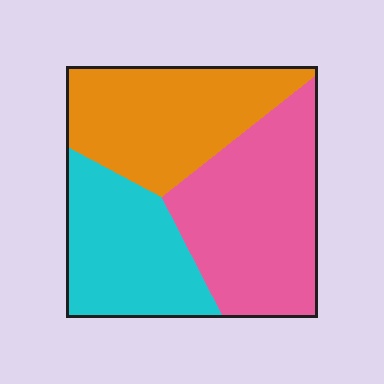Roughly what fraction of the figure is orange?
Orange takes up about one third (1/3) of the figure.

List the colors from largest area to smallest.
From largest to smallest: pink, orange, cyan.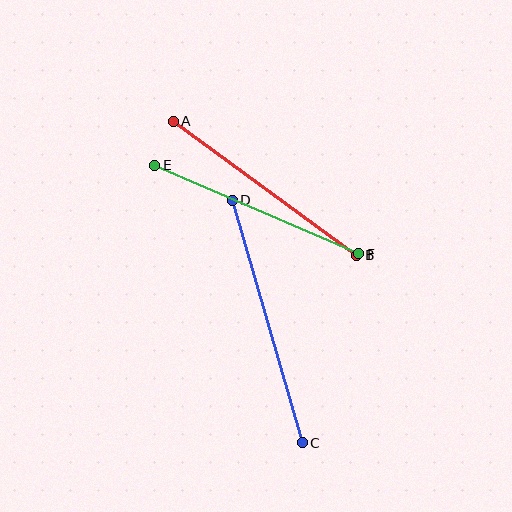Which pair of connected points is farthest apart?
Points C and D are farthest apart.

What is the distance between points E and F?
The distance is approximately 222 pixels.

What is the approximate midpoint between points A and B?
The midpoint is at approximately (265, 188) pixels.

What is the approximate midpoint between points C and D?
The midpoint is at approximately (267, 322) pixels.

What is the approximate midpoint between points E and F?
The midpoint is at approximately (257, 210) pixels.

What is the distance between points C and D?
The distance is approximately 252 pixels.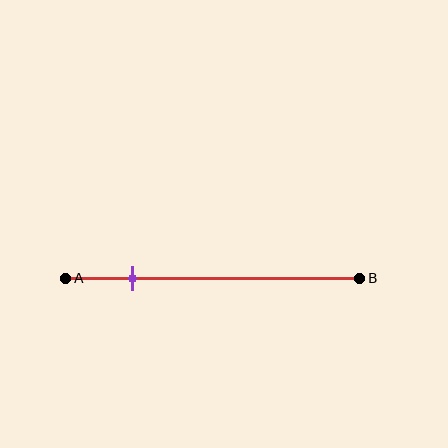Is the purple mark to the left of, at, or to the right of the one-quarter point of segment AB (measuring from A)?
The purple mark is approximately at the one-quarter point of segment AB.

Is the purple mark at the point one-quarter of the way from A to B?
Yes, the mark is approximately at the one-quarter point.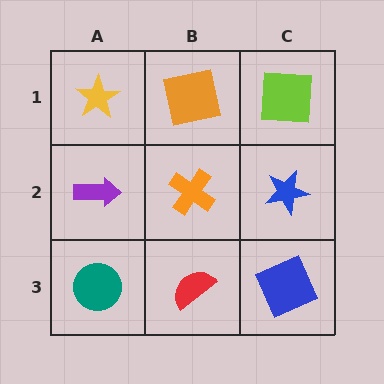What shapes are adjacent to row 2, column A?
A yellow star (row 1, column A), a teal circle (row 3, column A), an orange cross (row 2, column B).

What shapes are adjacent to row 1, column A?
A purple arrow (row 2, column A), an orange square (row 1, column B).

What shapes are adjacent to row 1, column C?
A blue star (row 2, column C), an orange square (row 1, column B).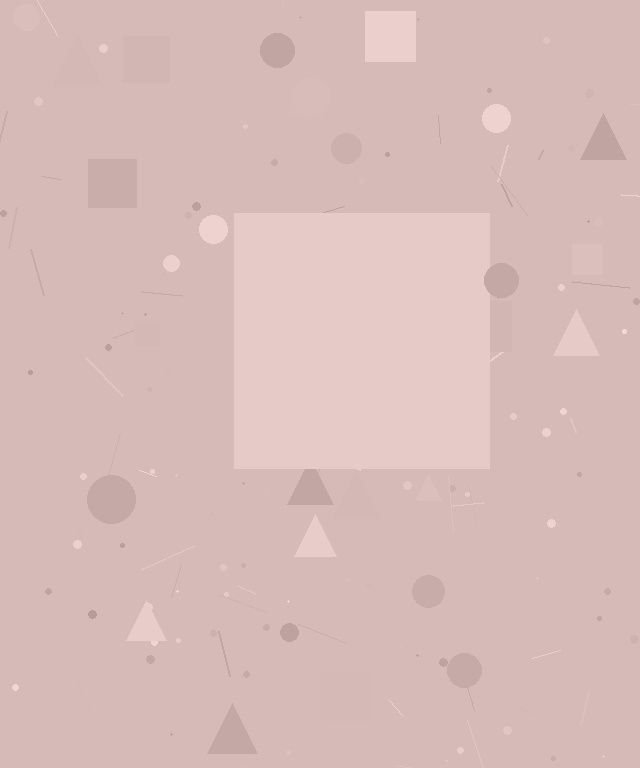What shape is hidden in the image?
A square is hidden in the image.